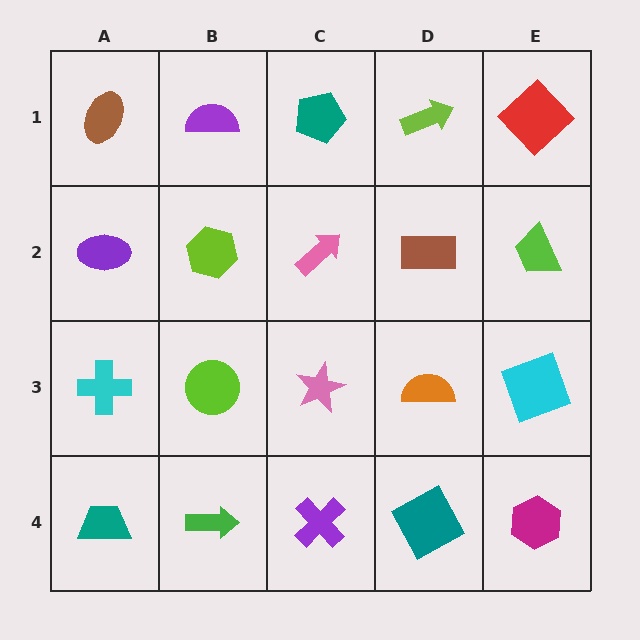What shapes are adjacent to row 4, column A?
A cyan cross (row 3, column A), a green arrow (row 4, column B).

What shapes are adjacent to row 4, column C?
A pink star (row 3, column C), a green arrow (row 4, column B), a teal square (row 4, column D).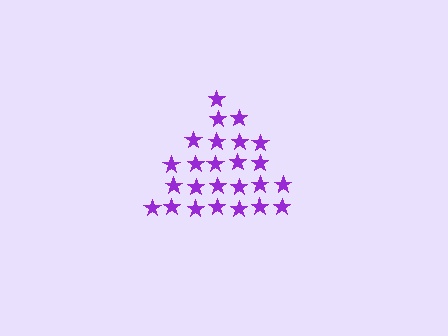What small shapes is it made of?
It is made of small stars.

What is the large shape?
The large shape is a triangle.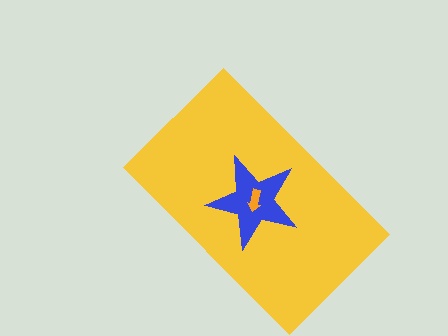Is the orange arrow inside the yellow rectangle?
Yes.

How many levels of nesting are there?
3.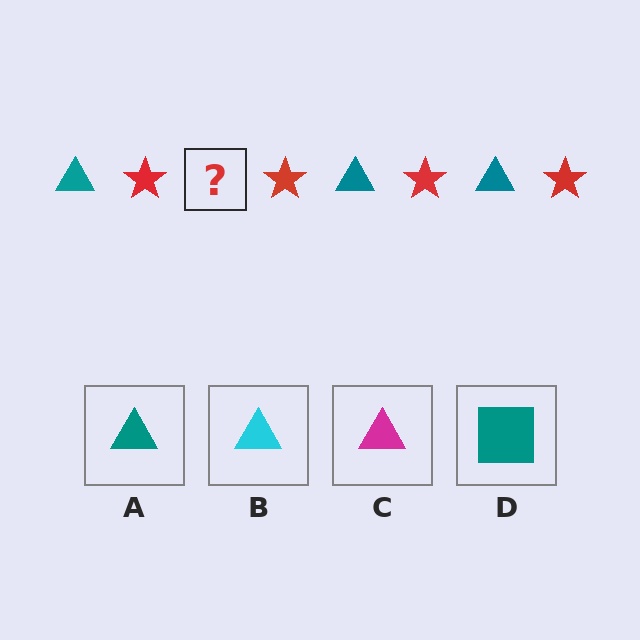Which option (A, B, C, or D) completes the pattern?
A.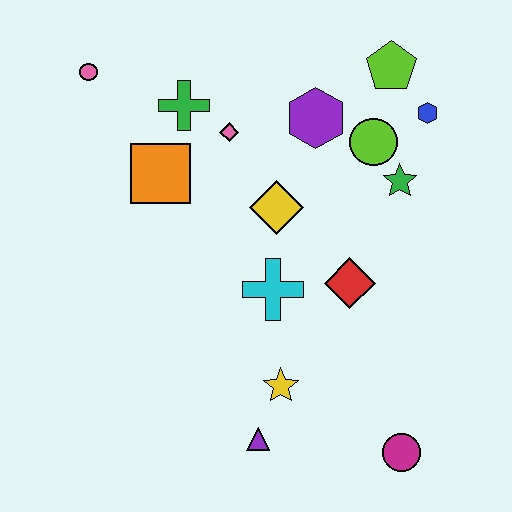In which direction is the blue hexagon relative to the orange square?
The blue hexagon is to the right of the orange square.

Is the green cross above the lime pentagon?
No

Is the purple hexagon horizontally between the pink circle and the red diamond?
Yes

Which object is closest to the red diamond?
The cyan cross is closest to the red diamond.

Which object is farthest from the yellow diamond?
The magenta circle is farthest from the yellow diamond.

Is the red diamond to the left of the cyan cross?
No